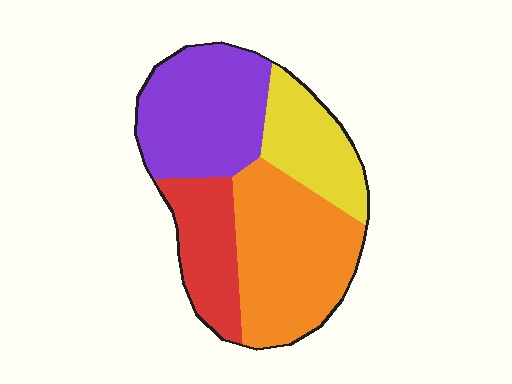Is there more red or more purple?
Purple.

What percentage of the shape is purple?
Purple takes up about one third (1/3) of the shape.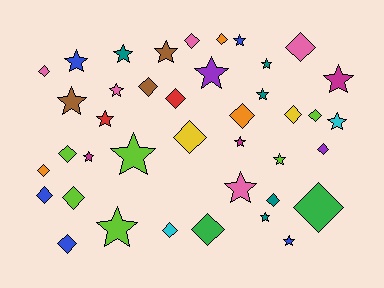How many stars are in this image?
There are 20 stars.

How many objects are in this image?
There are 40 objects.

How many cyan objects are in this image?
There are 2 cyan objects.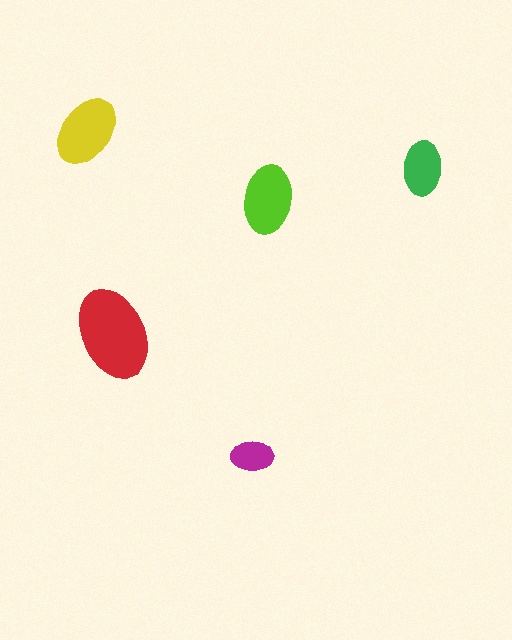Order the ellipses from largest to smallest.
the red one, the yellow one, the lime one, the green one, the magenta one.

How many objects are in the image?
There are 5 objects in the image.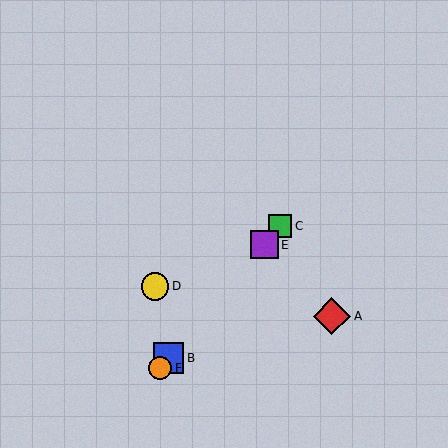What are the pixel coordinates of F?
Object F is at (160, 368).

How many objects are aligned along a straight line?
4 objects (B, C, E, F) are aligned along a straight line.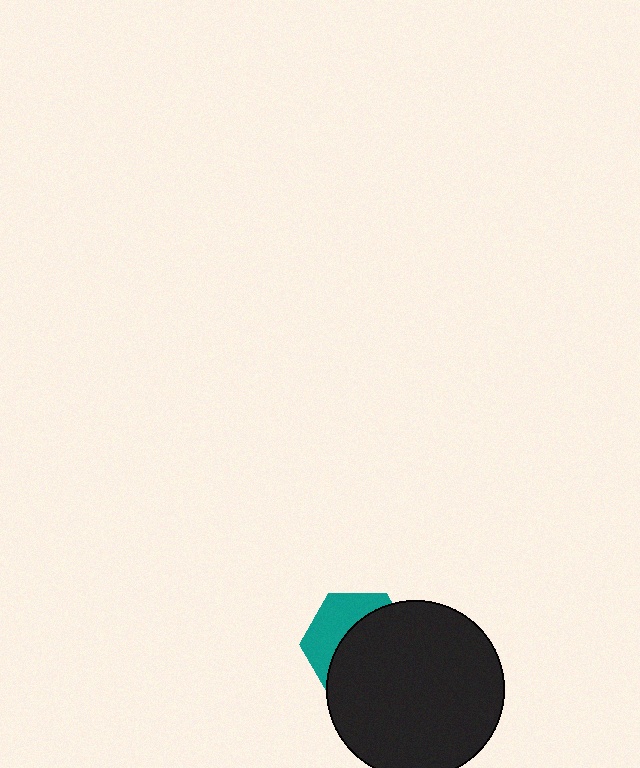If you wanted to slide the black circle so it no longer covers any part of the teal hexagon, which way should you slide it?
Slide it toward the lower-right — that is the most direct way to separate the two shapes.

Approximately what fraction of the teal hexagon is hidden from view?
Roughly 62% of the teal hexagon is hidden behind the black circle.